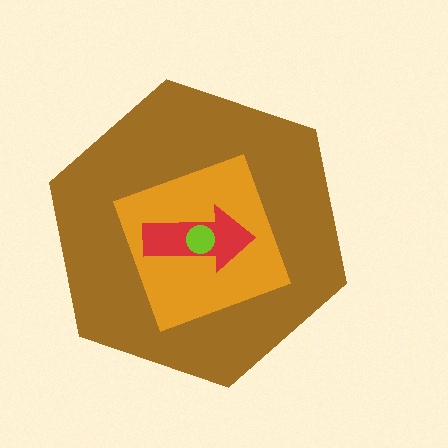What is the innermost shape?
The lime circle.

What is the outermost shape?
The brown hexagon.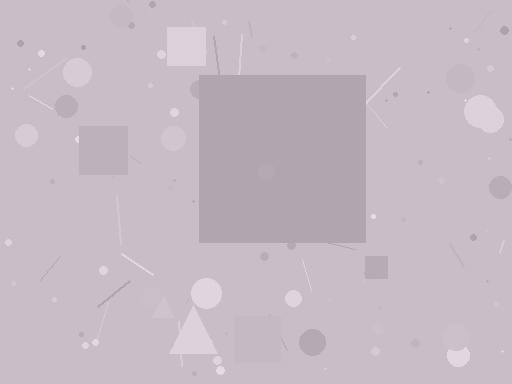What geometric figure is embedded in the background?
A square is embedded in the background.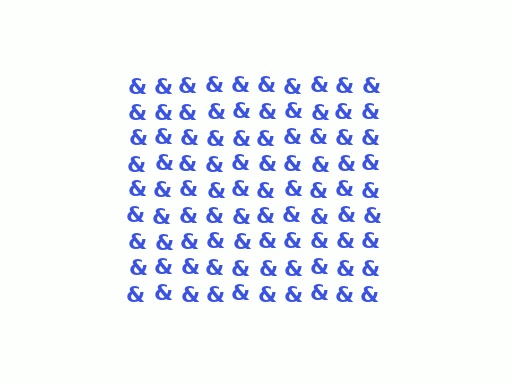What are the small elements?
The small elements are ampersands.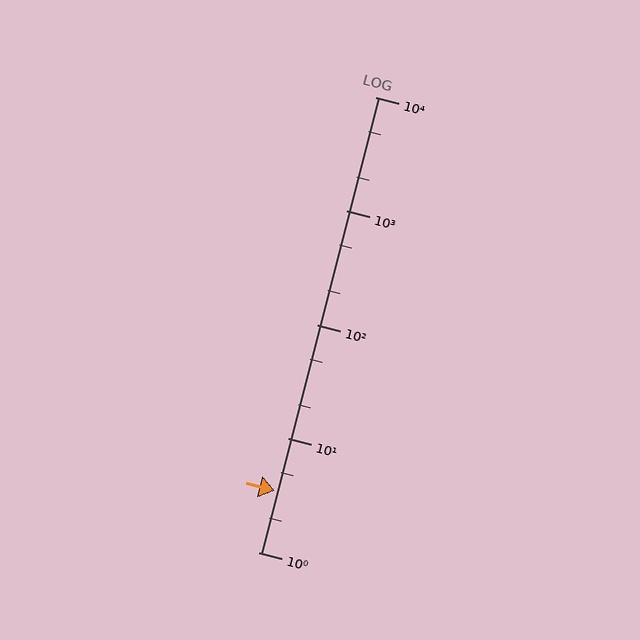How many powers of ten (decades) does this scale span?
The scale spans 4 decades, from 1 to 10000.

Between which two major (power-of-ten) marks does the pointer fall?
The pointer is between 1 and 10.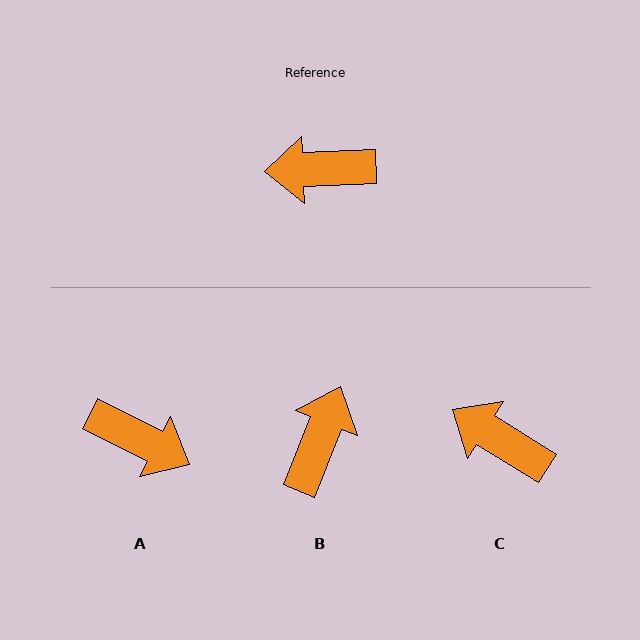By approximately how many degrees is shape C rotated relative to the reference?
Approximately 35 degrees clockwise.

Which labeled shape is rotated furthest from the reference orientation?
A, about 150 degrees away.